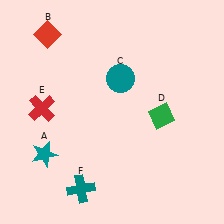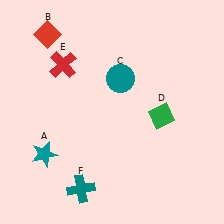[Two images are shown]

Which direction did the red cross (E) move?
The red cross (E) moved up.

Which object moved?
The red cross (E) moved up.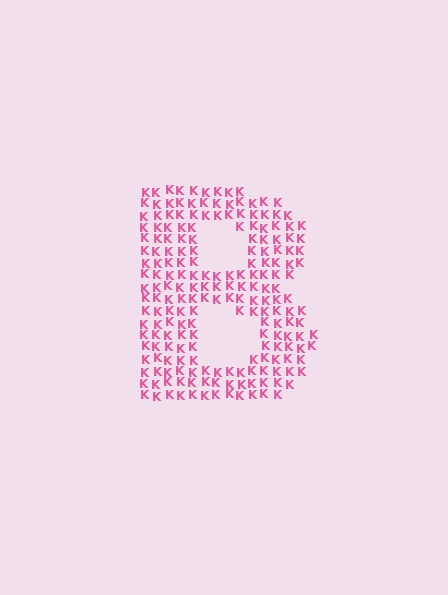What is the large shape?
The large shape is the letter B.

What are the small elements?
The small elements are letter K's.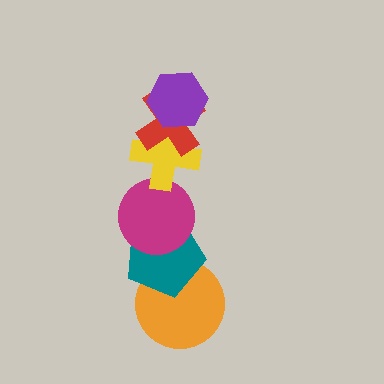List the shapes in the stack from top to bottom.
From top to bottom: the purple hexagon, the red cross, the yellow cross, the magenta circle, the teal pentagon, the orange circle.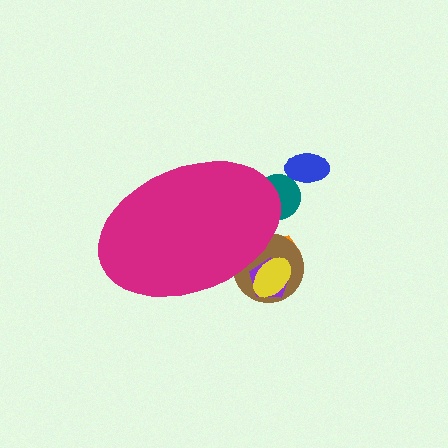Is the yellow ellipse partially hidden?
Yes, the yellow ellipse is partially hidden behind the magenta ellipse.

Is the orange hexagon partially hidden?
Yes, the orange hexagon is partially hidden behind the magenta ellipse.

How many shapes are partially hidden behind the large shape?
5 shapes are partially hidden.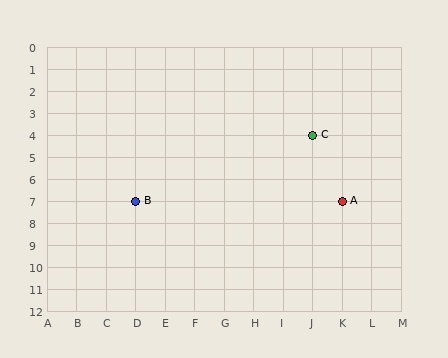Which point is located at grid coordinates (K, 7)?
Point A is at (K, 7).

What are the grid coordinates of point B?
Point B is at grid coordinates (D, 7).